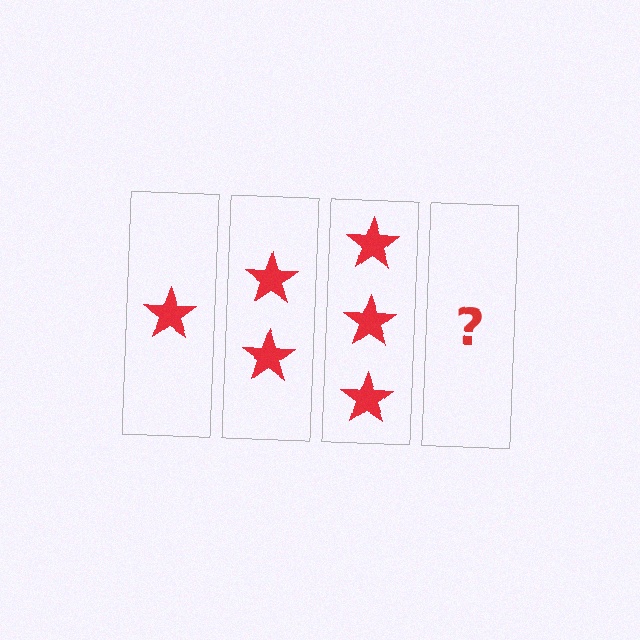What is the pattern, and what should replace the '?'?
The pattern is that each step adds one more star. The '?' should be 4 stars.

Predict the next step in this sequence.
The next step is 4 stars.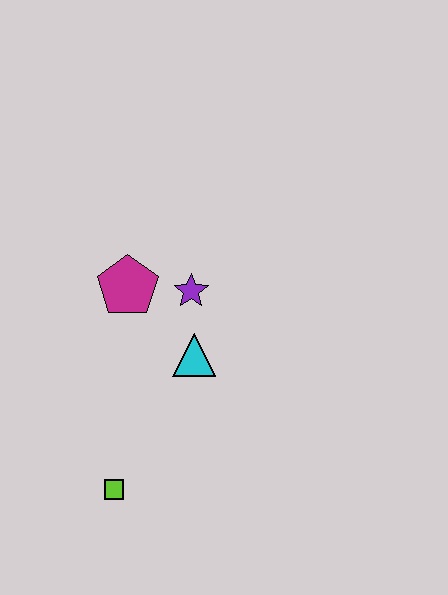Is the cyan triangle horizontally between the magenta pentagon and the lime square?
No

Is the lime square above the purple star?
No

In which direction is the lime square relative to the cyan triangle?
The lime square is below the cyan triangle.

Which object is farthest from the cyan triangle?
The lime square is farthest from the cyan triangle.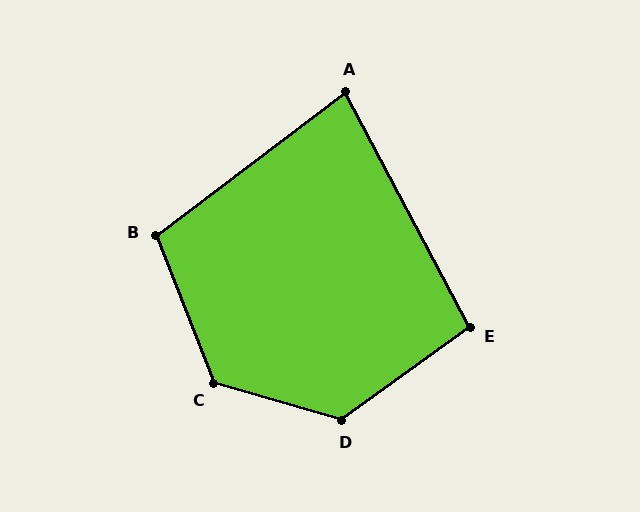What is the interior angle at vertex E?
Approximately 98 degrees (obtuse).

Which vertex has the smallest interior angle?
A, at approximately 81 degrees.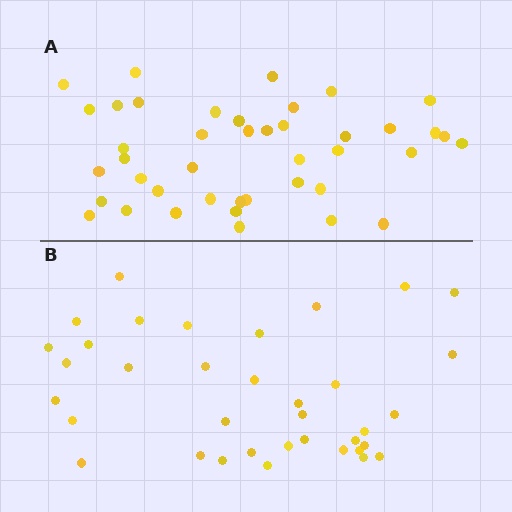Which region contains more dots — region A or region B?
Region A (the top region) has more dots.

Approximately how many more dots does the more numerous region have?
Region A has about 6 more dots than region B.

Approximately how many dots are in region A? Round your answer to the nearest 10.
About 40 dots. (The exact count is 42, which rounds to 40.)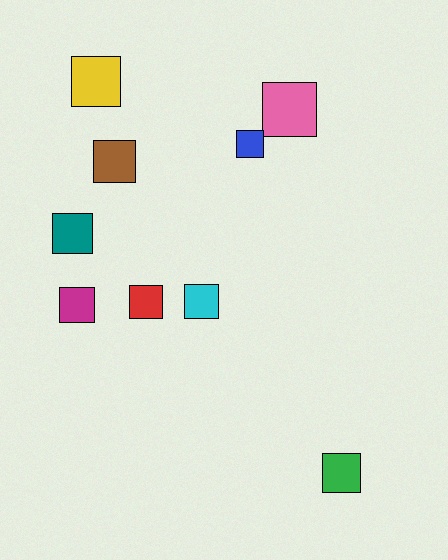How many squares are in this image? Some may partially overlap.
There are 9 squares.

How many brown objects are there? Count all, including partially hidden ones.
There is 1 brown object.